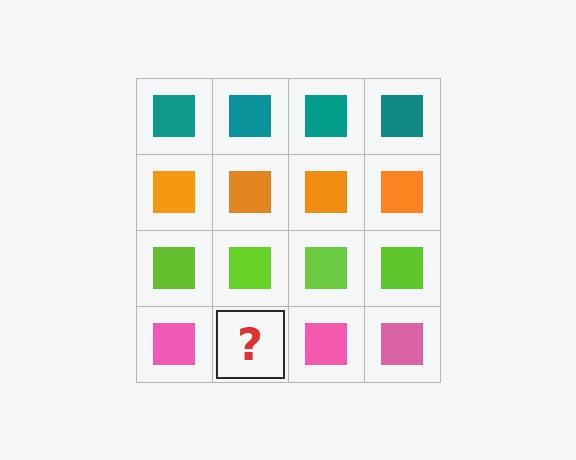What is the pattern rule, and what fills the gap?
The rule is that each row has a consistent color. The gap should be filled with a pink square.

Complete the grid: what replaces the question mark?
The question mark should be replaced with a pink square.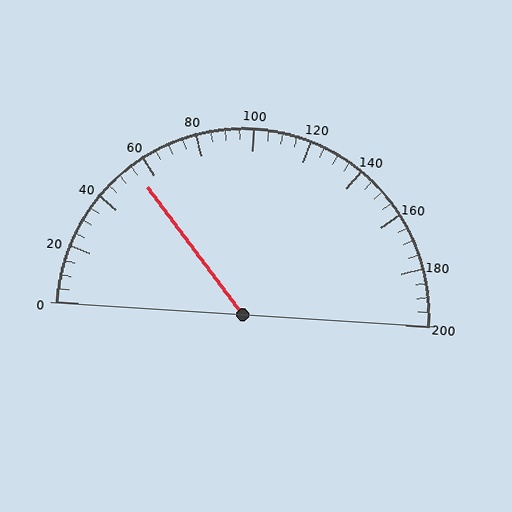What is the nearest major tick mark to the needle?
The nearest major tick mark is 60.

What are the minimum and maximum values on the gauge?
The gauge ranges from 0 to 200.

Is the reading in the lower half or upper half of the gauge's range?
The reading is in the lower half of the range (0 to 200).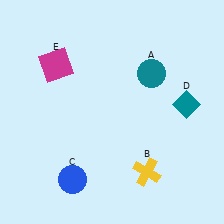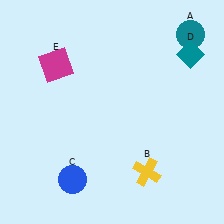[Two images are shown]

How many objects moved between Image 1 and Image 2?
2 objects moved between the two images.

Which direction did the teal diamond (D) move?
The teal diamond (D) moved up.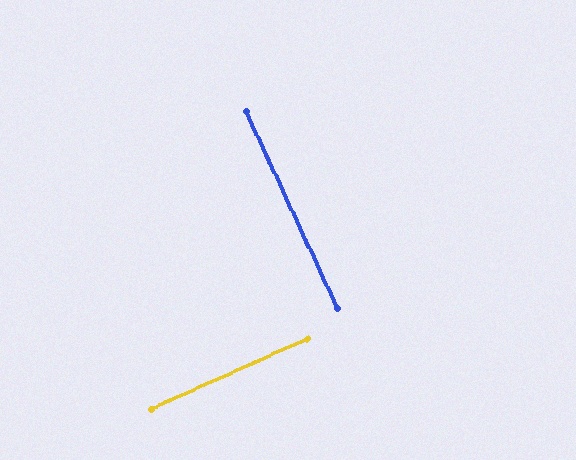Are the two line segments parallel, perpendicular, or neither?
Perpendicular — they meet at approximately 89°.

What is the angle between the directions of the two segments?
Approximately 89 degrees.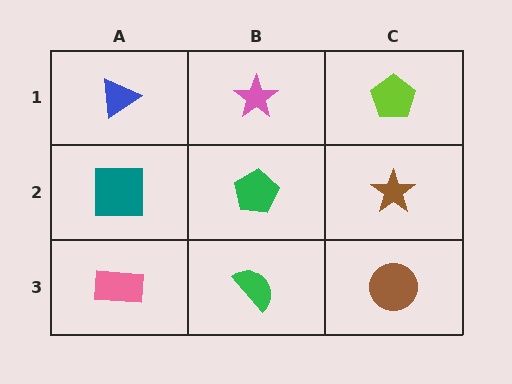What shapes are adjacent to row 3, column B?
A green pentagon (row 2, column B), a pink rectangle (row 3, column A), a brown circle (row 3, column C).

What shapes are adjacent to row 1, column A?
A teal square (row 2, column A), a pink star (row 1, column B).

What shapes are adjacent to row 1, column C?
A brown star (row 2, column C), a pink star (row 1, column B).